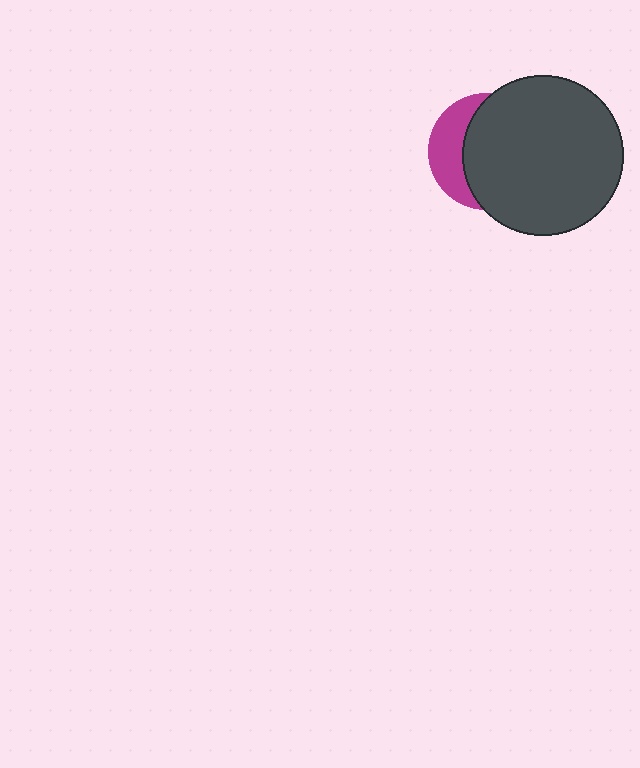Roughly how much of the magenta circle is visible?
A small part of it is visible (roughly 32%).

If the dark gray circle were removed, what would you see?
You would see the complete magenta circle.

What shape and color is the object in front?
The object in front is a dark gray circle.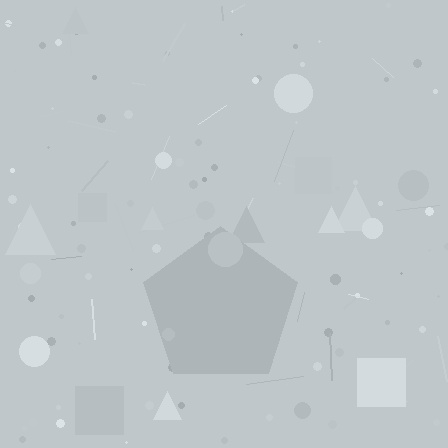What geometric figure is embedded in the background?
A pentagon is embedded in the background.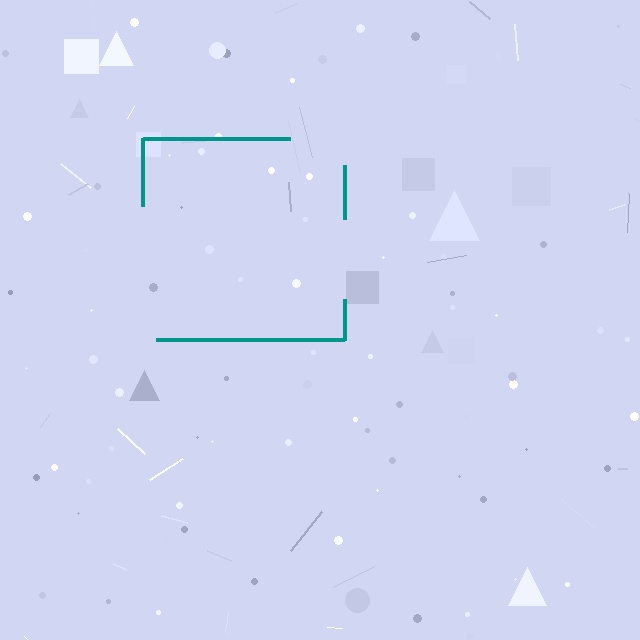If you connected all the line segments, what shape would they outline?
They would outline a square.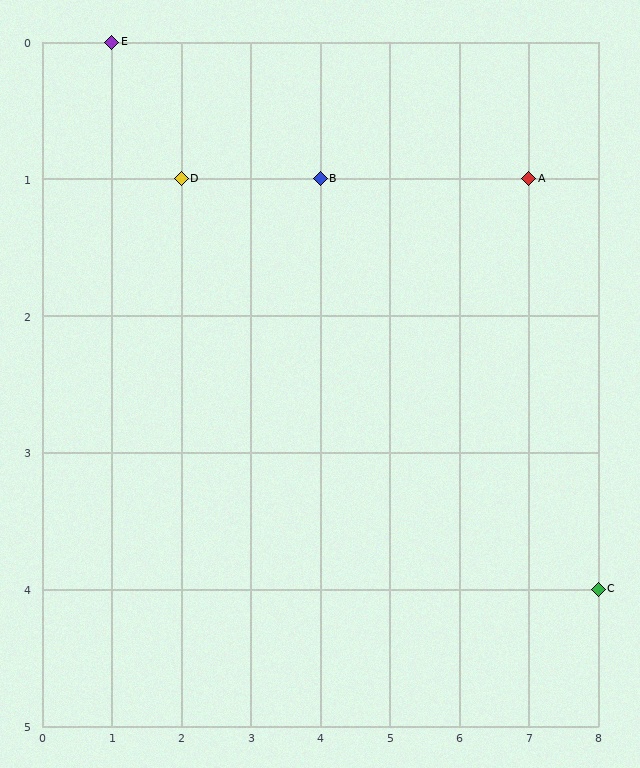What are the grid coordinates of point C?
Point C is at grid coordinates (8, 4).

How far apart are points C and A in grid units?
Points C and A are 1 column and 3 rows apart (about 3.2 grid units diagonally).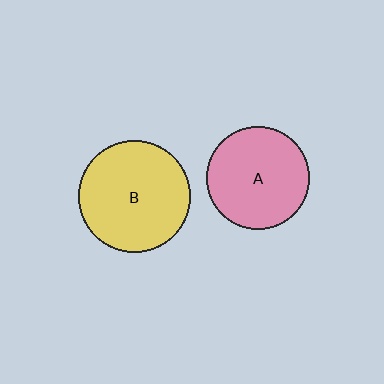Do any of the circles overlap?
No, none of the circles overlap.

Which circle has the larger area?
Circle B (yellow).